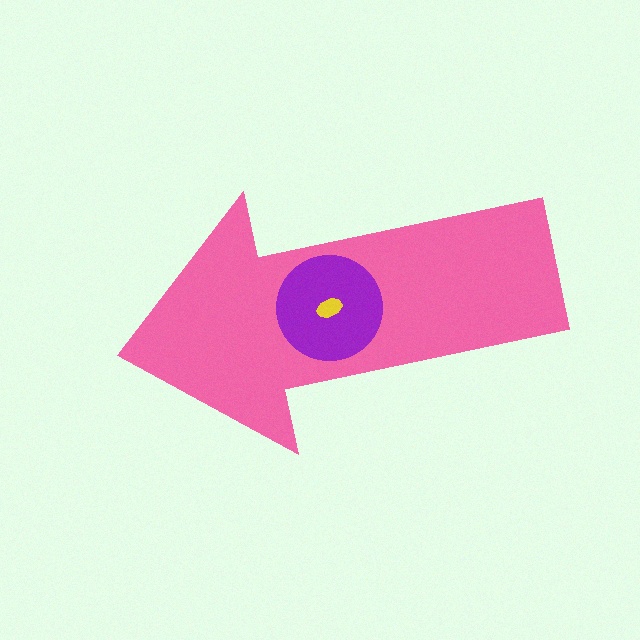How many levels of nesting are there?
3.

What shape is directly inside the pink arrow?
The purple circle.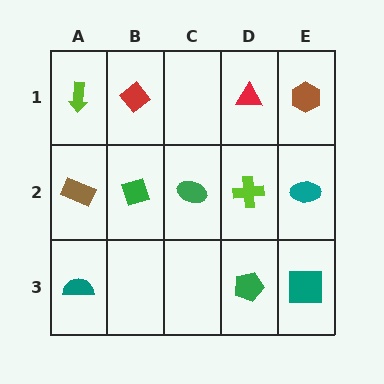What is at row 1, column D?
A red triangle.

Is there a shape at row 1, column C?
No, that cell is empty.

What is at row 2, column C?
A green ellipse.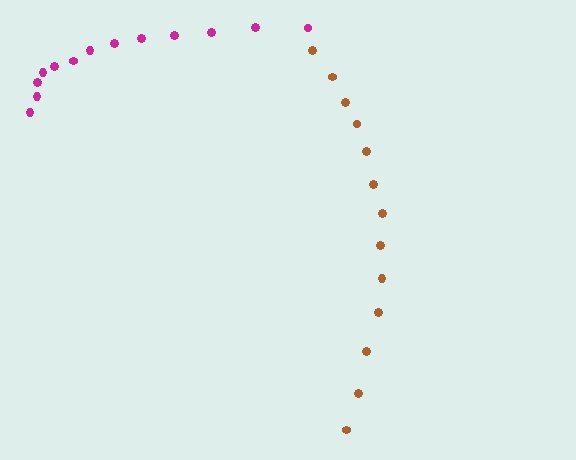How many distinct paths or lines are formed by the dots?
There are 2 distinct paths.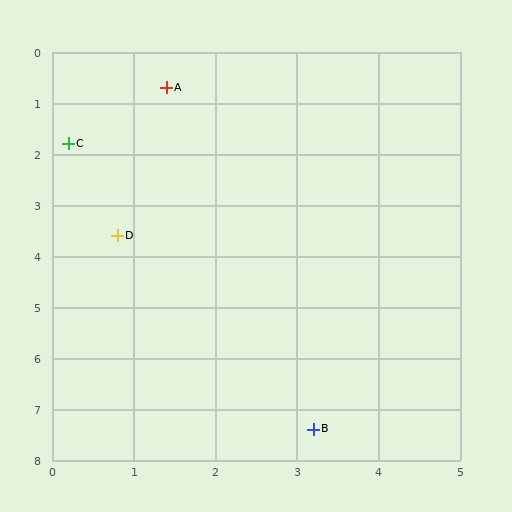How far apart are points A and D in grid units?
Points A and D are about 3.0 grid units apart.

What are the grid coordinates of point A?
Point A is at approximately (1.4, 0.7).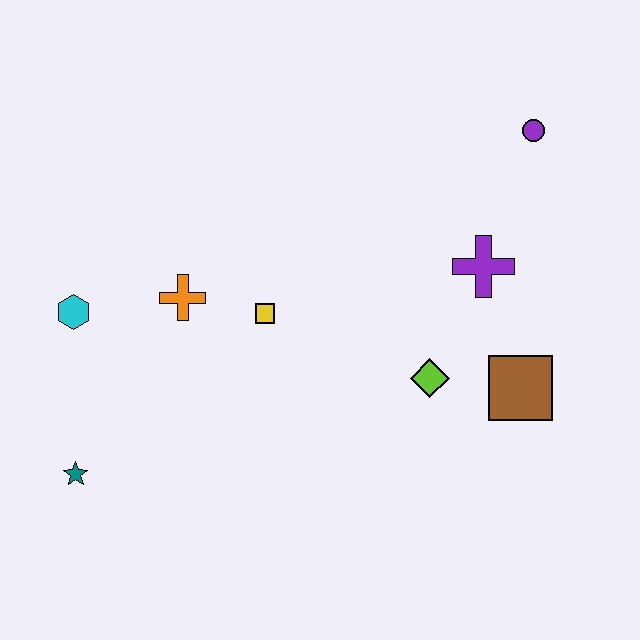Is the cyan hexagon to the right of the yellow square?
No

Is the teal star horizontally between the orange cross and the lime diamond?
No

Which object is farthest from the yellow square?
The purple circle is farthest from the yellow square.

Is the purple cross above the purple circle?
No